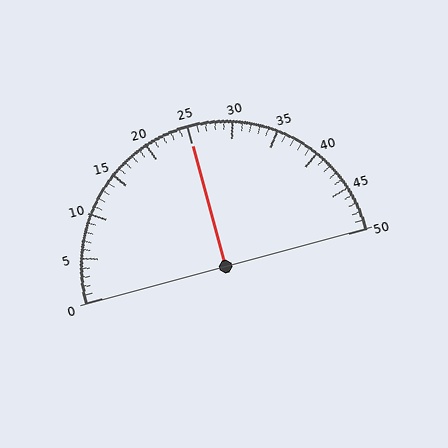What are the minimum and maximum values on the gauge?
The gauge ranges from 0 to 50.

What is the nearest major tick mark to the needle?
The nearest major tick mark is 25.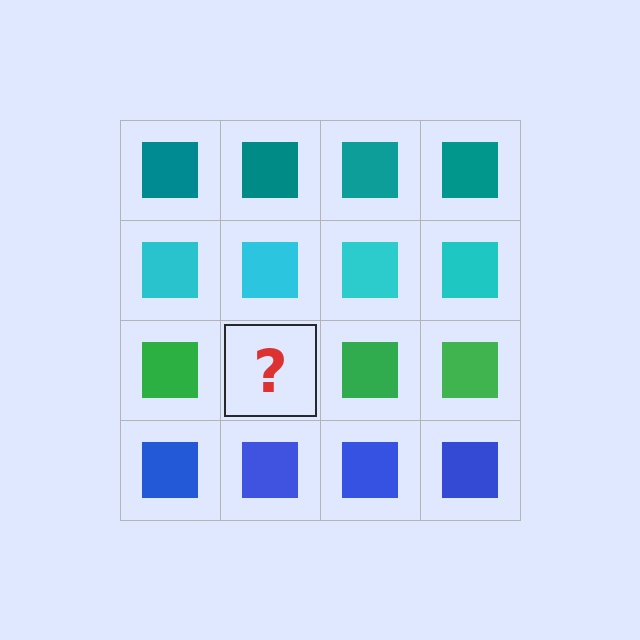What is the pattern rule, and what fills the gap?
The rule is that each row has a consistent color. The gap should be filled with a green square.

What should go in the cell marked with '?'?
The missing cell should contain a green square.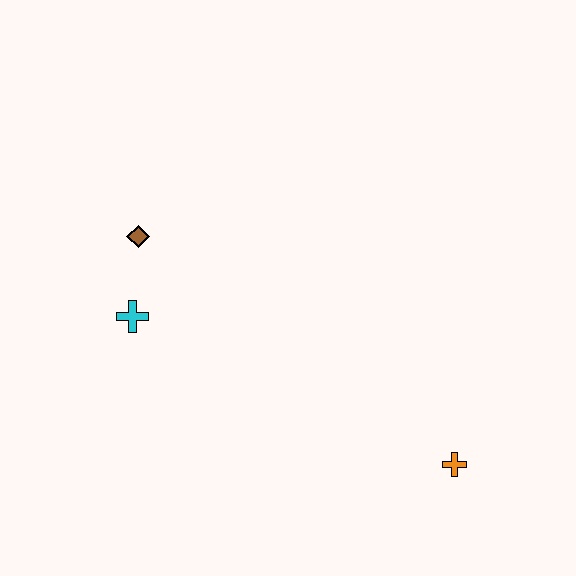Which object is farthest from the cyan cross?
The orange cross is farthest from the cyan cross.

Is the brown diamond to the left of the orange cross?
Yes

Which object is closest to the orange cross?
The cyan cross is closest to the orange cross.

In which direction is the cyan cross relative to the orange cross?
The cyan cross is to the left of the orange cross.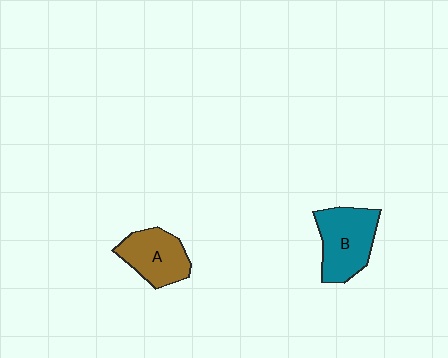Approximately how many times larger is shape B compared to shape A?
Approximately 1.2 times.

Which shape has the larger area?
Shape B (teal).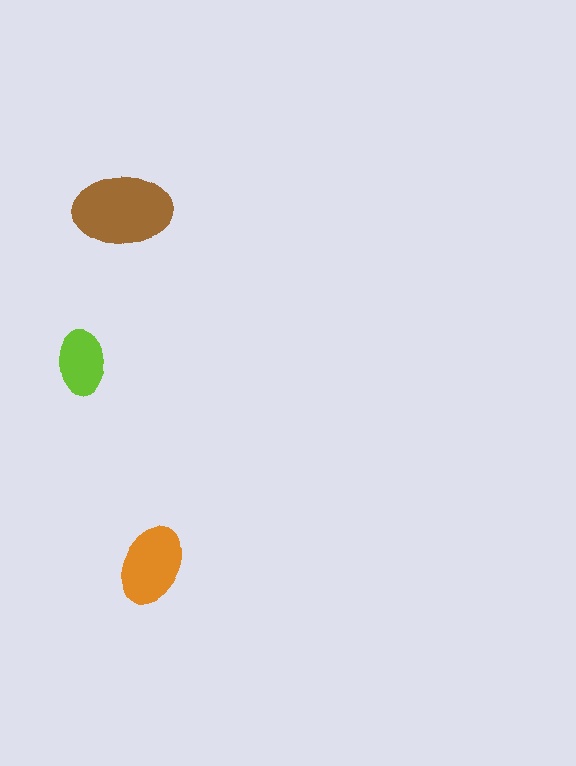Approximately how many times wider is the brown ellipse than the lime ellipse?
About 1.5 times wider.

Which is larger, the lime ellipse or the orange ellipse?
The orange one.